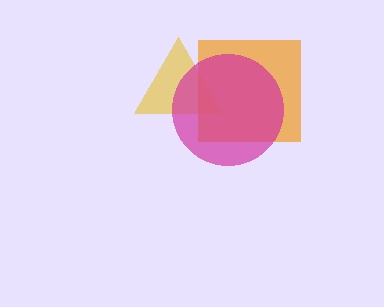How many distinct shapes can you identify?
There are 3 distinct shapes: a yellow triangle, an orange square, a magenta circle.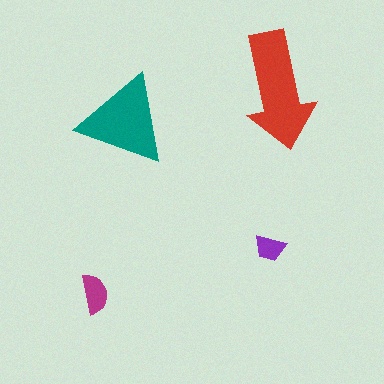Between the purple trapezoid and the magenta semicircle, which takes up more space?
The magenta semicircle.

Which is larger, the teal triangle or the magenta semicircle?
The teal triangle.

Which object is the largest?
The red arrow.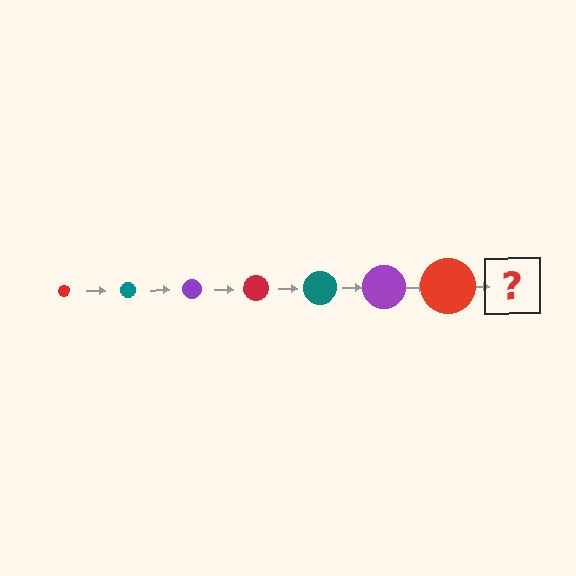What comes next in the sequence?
The next element should be a teal circle, larger than the previous one.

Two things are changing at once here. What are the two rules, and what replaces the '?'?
The two rules are that the circle grows larger each step and the color cycles through red, teal, and purple. The '?' should be a teal circle, larger than the previous one.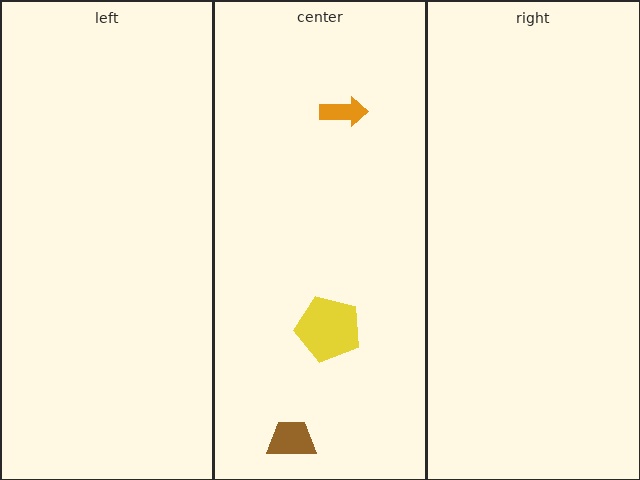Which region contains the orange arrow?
The center region.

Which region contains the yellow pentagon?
The center region.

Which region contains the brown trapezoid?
The center region.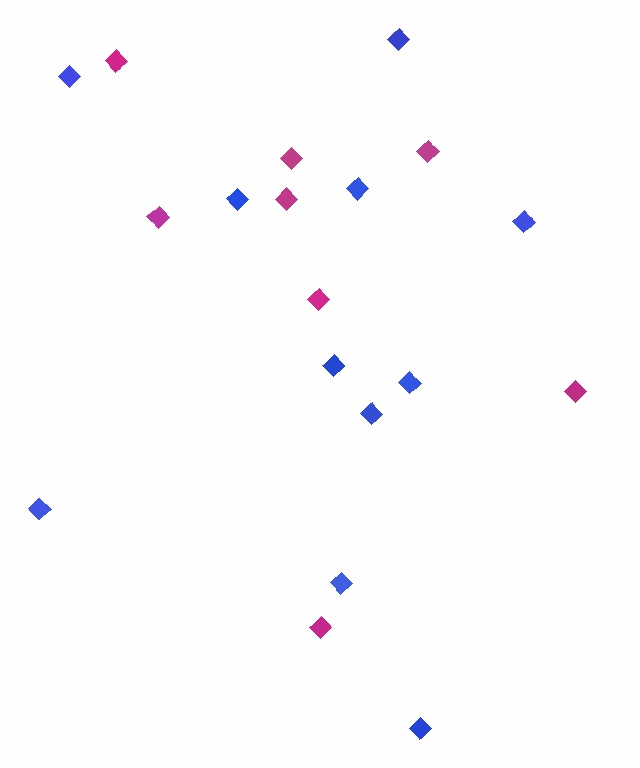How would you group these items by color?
There are 2 groups: one group of magenta diamonds (8) and one group of blue diamonds (11).